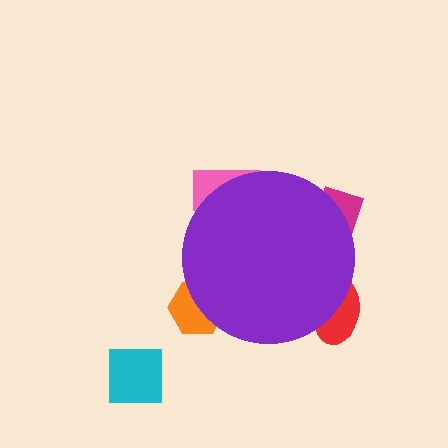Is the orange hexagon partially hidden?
Yes, the orange hexagon is partially hidden behind the purple circle.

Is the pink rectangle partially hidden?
Yes, the pink rectangle is partially hidden behind the purple circle.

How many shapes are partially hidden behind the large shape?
4 shapes are partially hidden.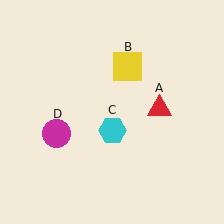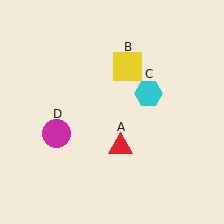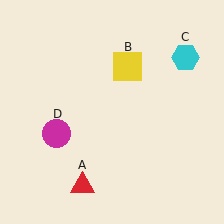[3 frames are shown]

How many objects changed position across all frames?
2 objects changed position: red triangle (object A), cyan hexagon (object C).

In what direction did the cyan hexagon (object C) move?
The cyan hexagon (object C) moved up and to the right.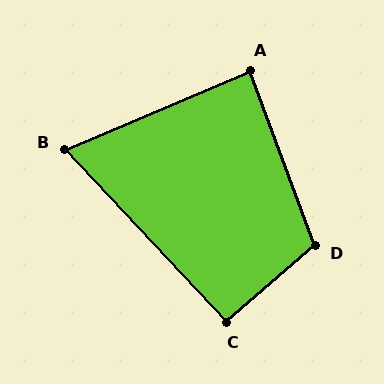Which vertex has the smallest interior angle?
B, at approximately 70 degrees.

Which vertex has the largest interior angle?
D, at approximately 110 degrees.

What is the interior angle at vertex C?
Approximately 93 degrees (approximately right).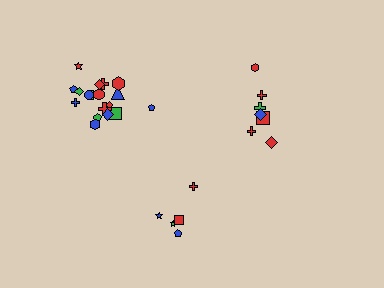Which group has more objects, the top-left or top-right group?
The top-left group.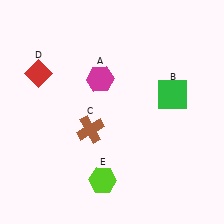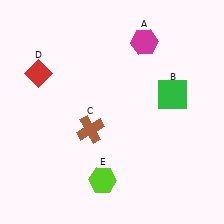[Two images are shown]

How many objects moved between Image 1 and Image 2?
1 object moved between the two images.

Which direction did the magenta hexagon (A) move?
The magenta hexagon (A) moved right.